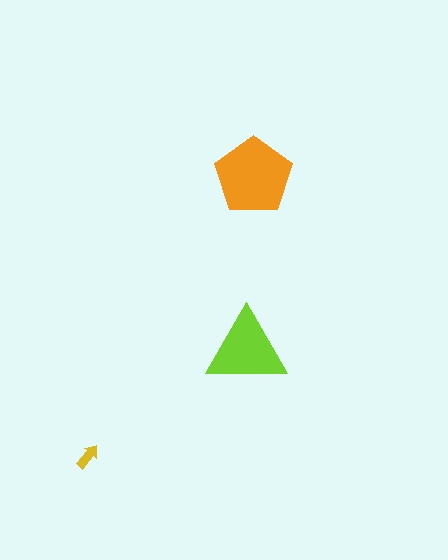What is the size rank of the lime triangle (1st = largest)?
2nd.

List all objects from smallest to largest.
The yellow arrow, the lime triangle, the orange pentagon.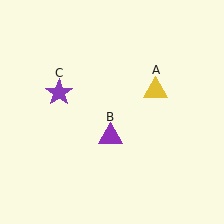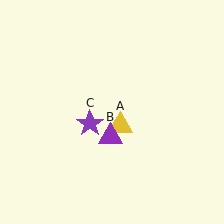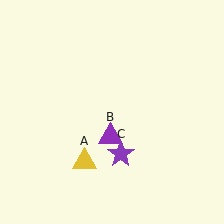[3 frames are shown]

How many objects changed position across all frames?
2 objects changed position: yellow triangle (object A), purple star (object C).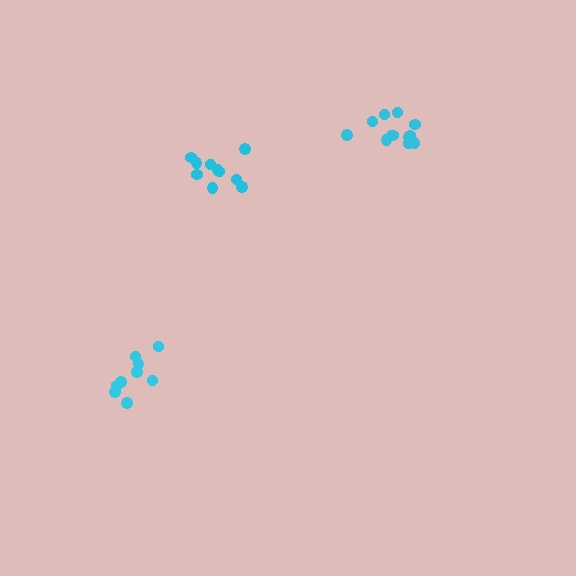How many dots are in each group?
Group 1: 10 dots, Group 2: 12 dots, Group 3: 9 dots (31 total).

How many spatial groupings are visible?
There are 3 spatial groupings.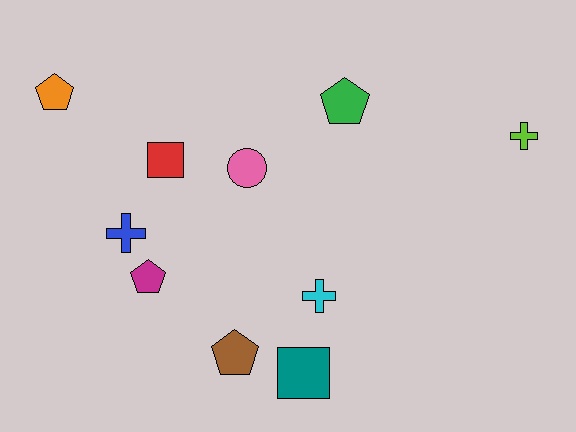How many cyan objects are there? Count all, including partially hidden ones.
There is 1 cyan object.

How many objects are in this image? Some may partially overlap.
There are 10 objects.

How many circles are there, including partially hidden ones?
There is 1 circle.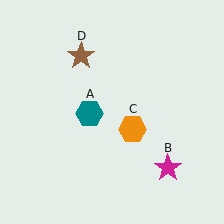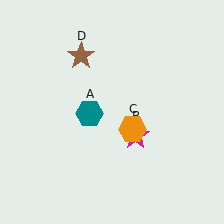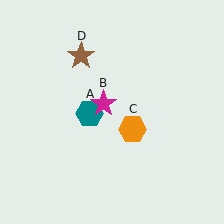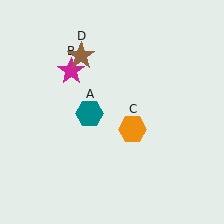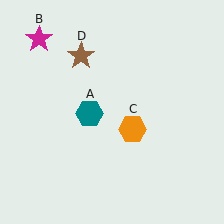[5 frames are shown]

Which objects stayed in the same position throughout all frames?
Teal hexagon (object A) and orange hexagon (object C) and brown star (object D) remained stationary.